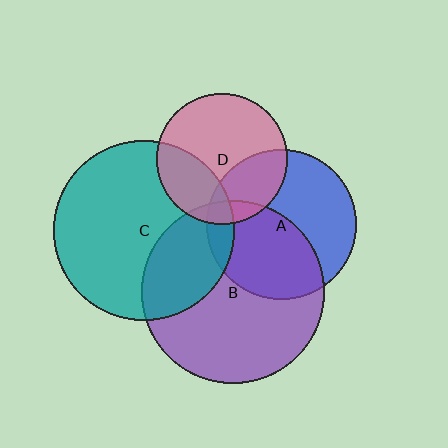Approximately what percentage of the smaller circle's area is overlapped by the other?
Approximately 30%.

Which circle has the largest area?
Circle B (purple).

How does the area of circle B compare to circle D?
Approximately 2.0 times.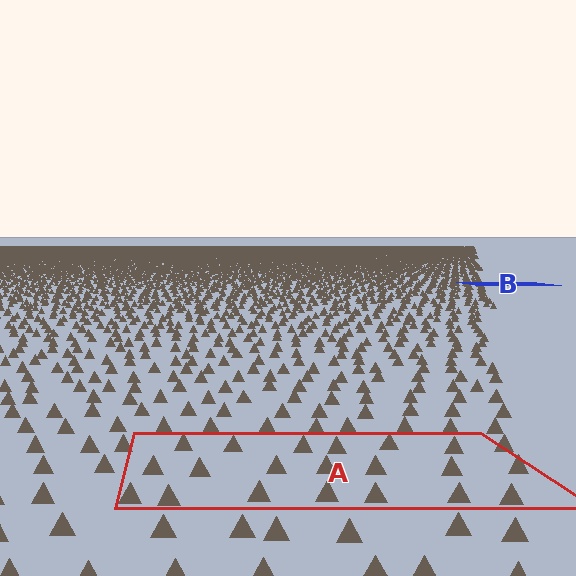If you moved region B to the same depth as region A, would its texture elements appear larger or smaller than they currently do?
They would appear larger. At a closer depth, the same texture elements are projected at a bigger on-screen size.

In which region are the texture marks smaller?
The texture marks are smaller in region B, because it is farther away.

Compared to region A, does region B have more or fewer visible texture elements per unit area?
Region B has more texture elements per unit area — they are packed more densely because it is farther away.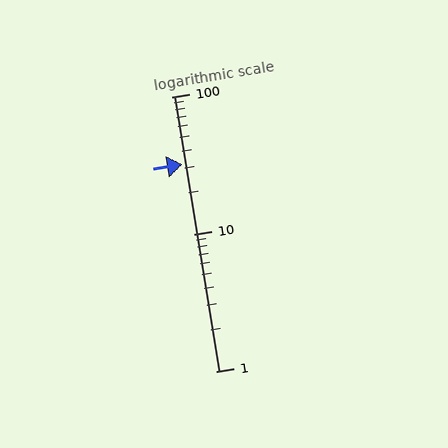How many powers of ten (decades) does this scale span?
The scale spans 2 decades, from 1 to 100.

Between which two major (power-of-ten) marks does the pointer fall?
The pointer is between 10 and 100.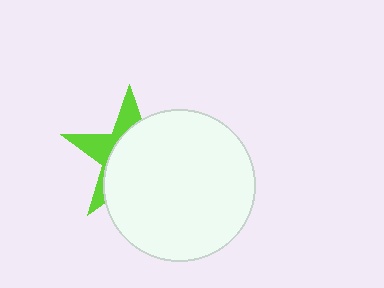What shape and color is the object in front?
The object in front is a white circle.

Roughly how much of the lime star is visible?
A small part of it is visible (roughly 33%).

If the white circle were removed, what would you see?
You would see the complete lime star.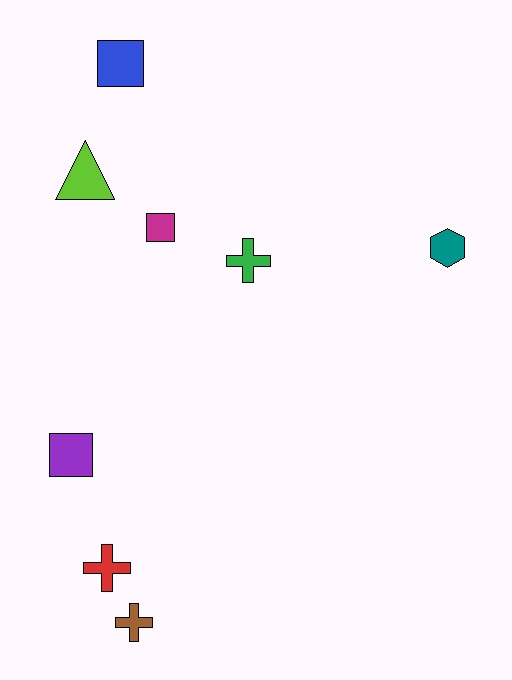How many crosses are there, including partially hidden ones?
There are 3 crosses.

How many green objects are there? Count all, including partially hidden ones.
There is 1 green object.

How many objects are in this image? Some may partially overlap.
There are 8 objects.